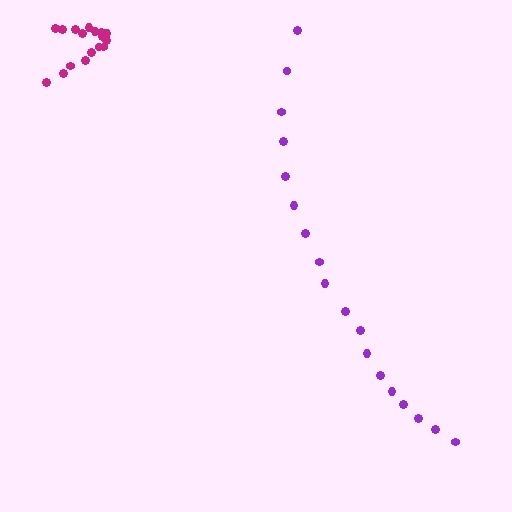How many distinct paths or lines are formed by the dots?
There are 2 distinct paths.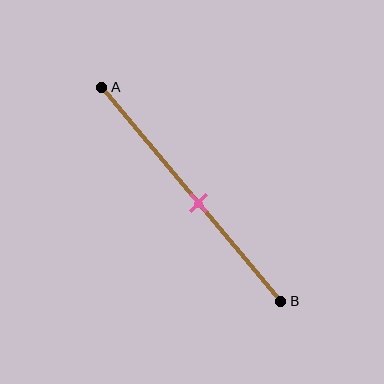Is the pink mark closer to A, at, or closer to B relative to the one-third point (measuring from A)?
The pink mark is closer to point B than the one-third point of segment AB.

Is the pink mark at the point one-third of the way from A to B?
No, the mark is at about 55% from A, not at the 33% one-third point.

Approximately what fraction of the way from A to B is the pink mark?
The pink mark is approximately 55% of the way from A to B.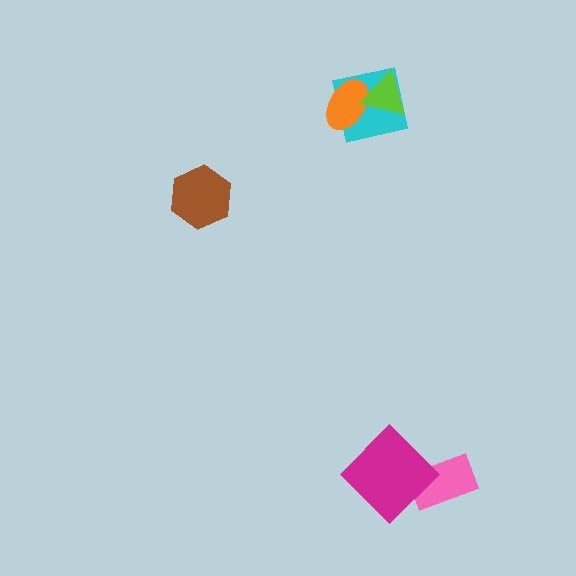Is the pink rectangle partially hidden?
Yes, it is partially covered by another shape.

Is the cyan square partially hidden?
Yes, it is partially covered by another shape.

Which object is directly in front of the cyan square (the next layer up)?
The orange ellipse is directly in front of the cyan square.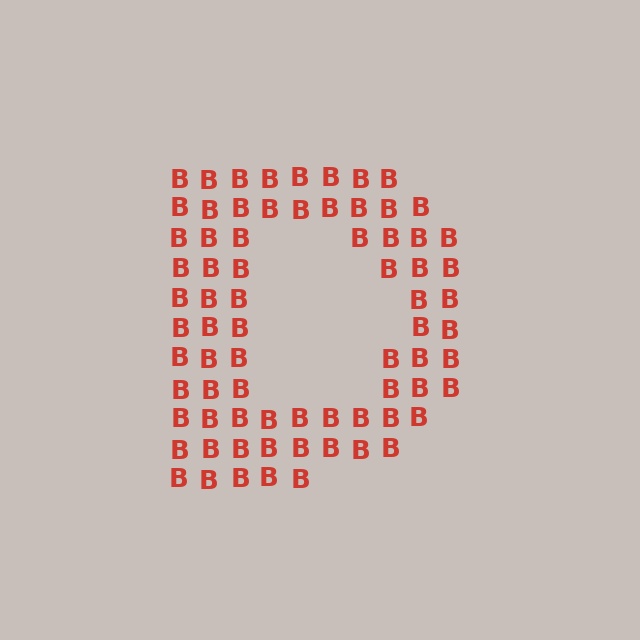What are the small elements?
The small elements are letter B's.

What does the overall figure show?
The overall figure shows the letter D.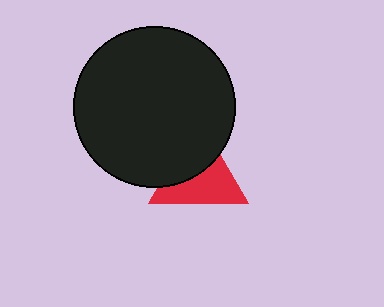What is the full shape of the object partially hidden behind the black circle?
The partially hidden object is a red triangle.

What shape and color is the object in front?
The object in front is a black circle.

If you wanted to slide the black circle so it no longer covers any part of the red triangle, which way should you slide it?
Slide it up — that is the most direct way to separate the two shapes.